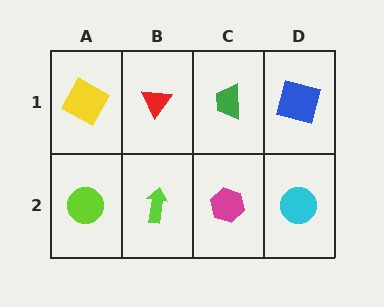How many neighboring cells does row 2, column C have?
3.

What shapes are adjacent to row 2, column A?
A yellow square (row 1, column A), a lime arrow (row 2, column B).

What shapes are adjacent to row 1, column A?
A lime circle (row 2, column A), a red triangle (row 1, column B).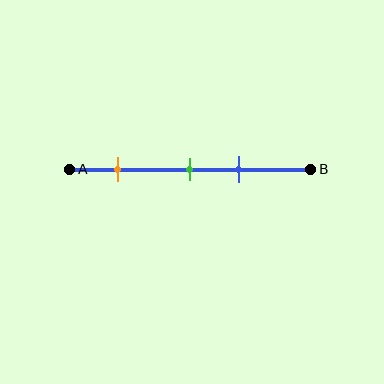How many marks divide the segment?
There are 3 marks dividing the segment.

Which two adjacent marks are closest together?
The green and blue marks are the closest adjacent pair.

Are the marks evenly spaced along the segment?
No, the marks are not evenly spaced.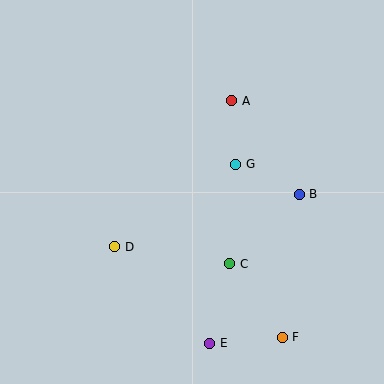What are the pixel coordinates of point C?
Point C is at (230, 264).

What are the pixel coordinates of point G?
Point G is at (236, 164).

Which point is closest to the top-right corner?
Point A is closest to the top-right corner.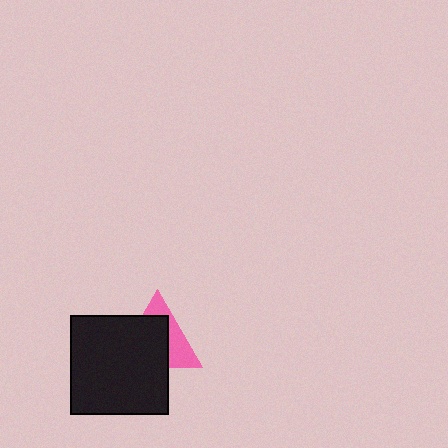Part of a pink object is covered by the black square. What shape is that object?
It is a triangle.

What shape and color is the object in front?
The object in front is a black square.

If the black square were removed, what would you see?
You would see the complete pink triangle.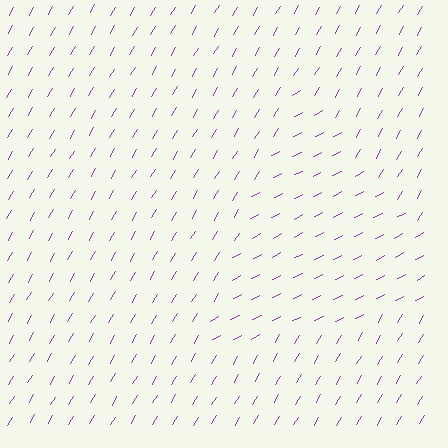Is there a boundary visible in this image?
Yes, there is a texture boundary formed by a change in line orientation.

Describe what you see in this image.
The image is filled with small purple line segments. A triangle region in the image has lines oriented differently from the surrounding lines, creating a visible texture boundary.